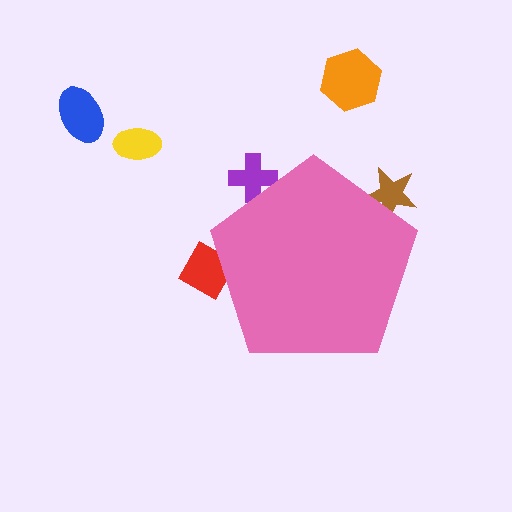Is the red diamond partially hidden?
Yes, the red diamond is partially hidden behind the pink pentagon.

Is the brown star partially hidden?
Yes, the brown star is partially hidden behind the pink pentagon.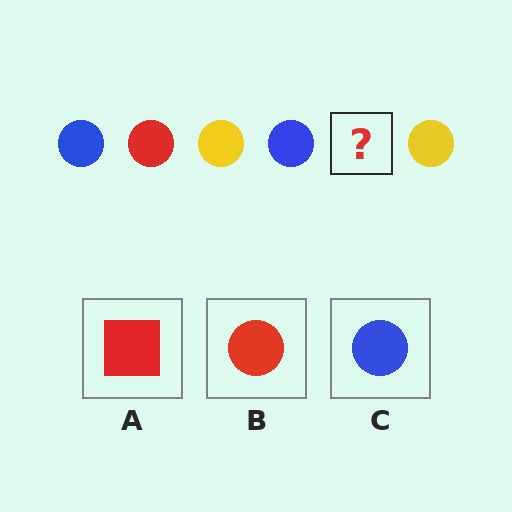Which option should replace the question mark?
Option B.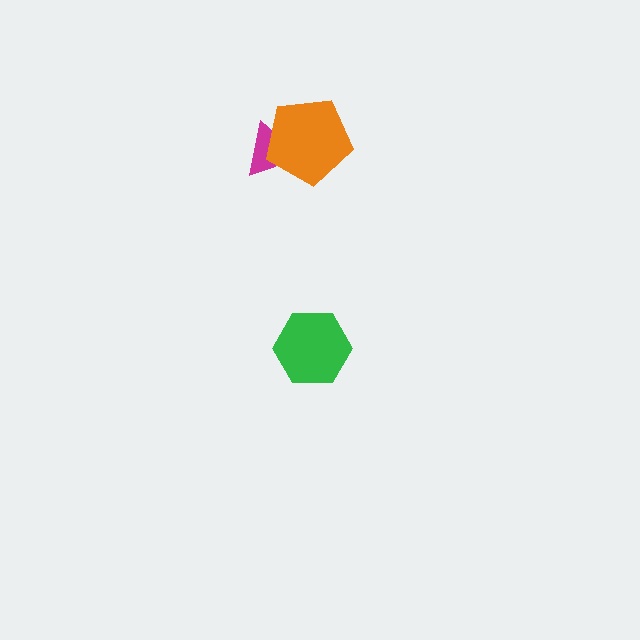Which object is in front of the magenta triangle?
The orange pentagon is in front of the magenta triangle.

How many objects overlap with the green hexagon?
0 objects overlap with the green hexagon.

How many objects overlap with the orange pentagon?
1 object overlaps with the orange pentagon.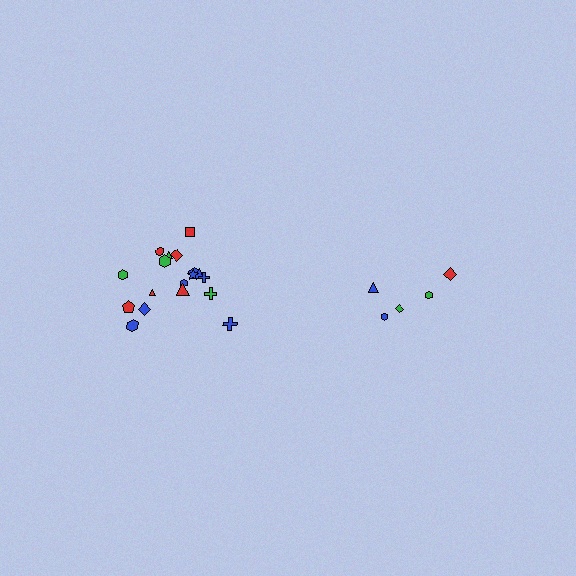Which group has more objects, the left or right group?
The left group.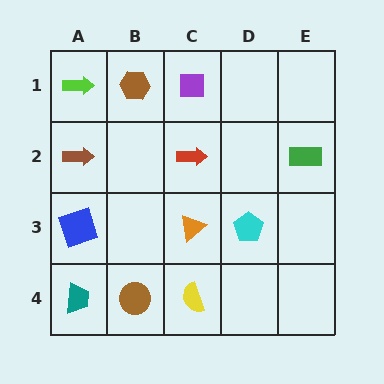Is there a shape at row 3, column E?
No, that cell is empty.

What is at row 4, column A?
A teal trapezoid.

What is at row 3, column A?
A blue square.